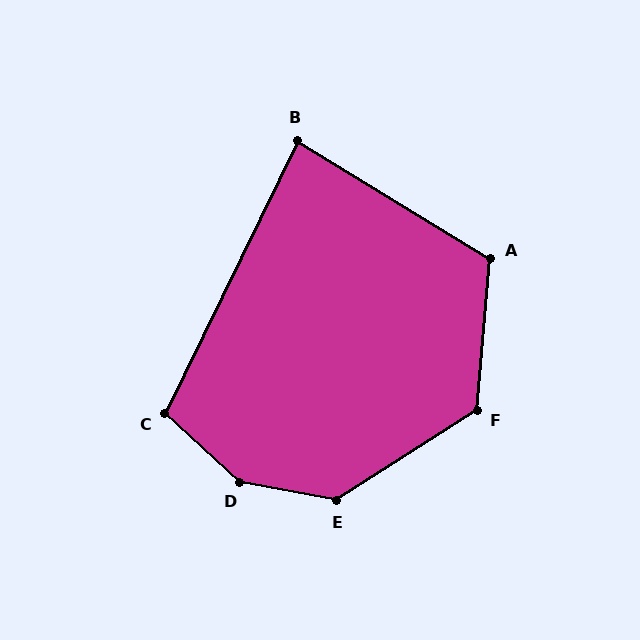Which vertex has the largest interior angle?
D, at approximately 148 degrees.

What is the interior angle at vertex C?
Approximately 107 degrees (obtuse).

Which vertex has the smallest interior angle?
B, at approximately 84 degrees.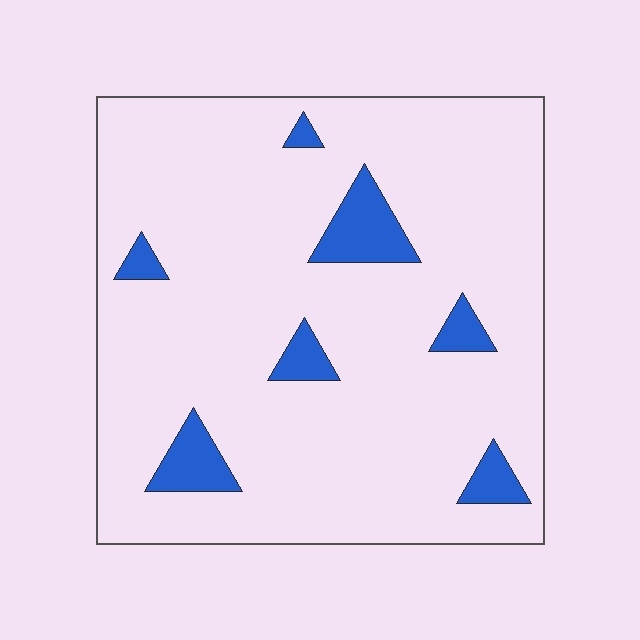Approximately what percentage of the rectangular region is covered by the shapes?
Approximately 10%.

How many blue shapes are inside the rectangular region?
7.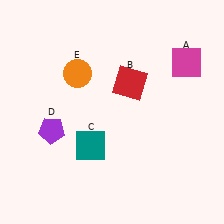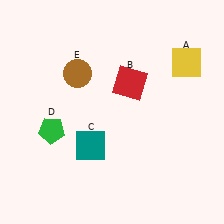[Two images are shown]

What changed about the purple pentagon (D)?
In Image 1, D is purple. In Image 2, it changed to green.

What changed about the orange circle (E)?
In Image 1, E is orange. In Image 2, it changed to brown.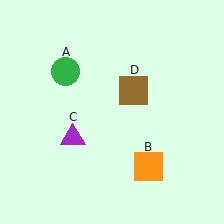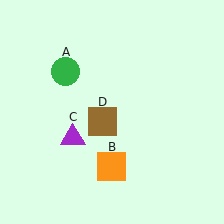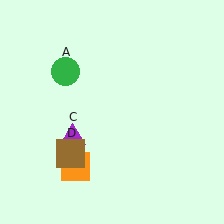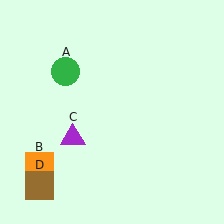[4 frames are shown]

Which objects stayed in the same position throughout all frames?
Green circle (object A) and purple triangle (object C) remained stationary.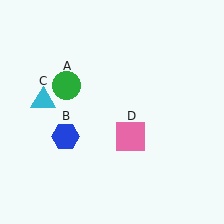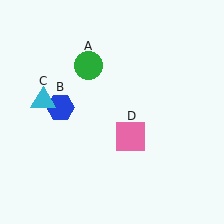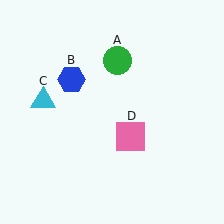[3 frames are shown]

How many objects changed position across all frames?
2 objects changed position: green circle (object A), blue hexagon (object B).